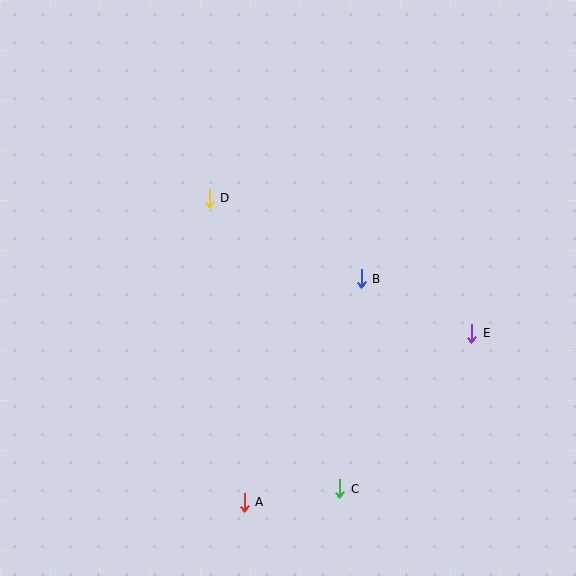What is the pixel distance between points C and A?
The distance between C and A is 97 pixels.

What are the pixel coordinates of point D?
Point D is at (209, 198).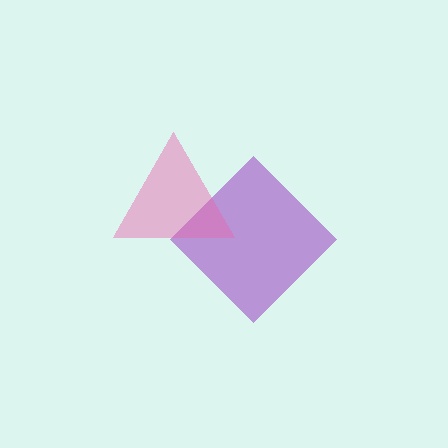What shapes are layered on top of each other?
The layered shapes are: a purple diamond, a pink triangle.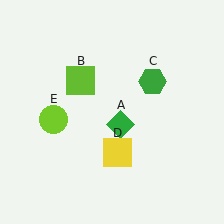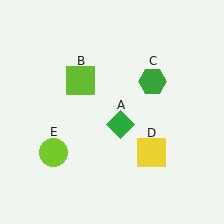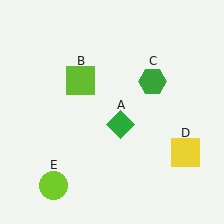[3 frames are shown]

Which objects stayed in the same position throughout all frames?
Green diamond (object A) and lime square (object B) and green hexagon (object C) remained stationary.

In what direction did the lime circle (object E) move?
The lime circle (object E) moved down.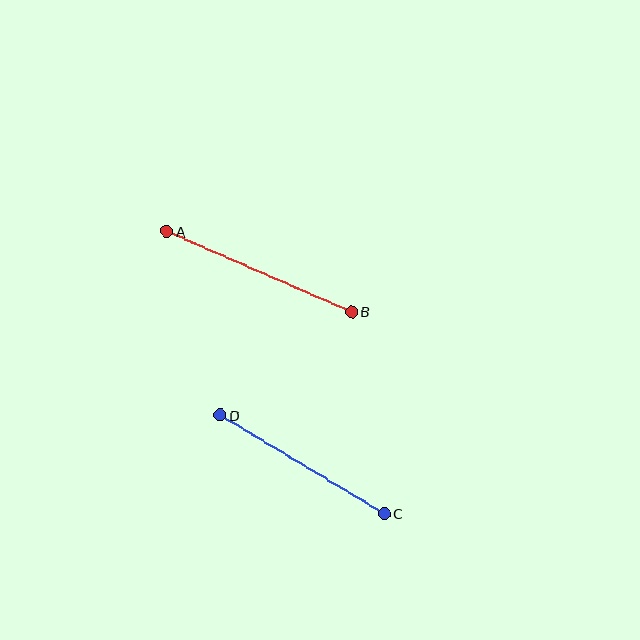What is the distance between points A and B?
The distance is approximately 202 pixels.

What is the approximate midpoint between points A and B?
The midpoint is at approximately (259, 271) pixels.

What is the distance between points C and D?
The distance is approximately 191 pixels.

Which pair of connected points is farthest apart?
Points A and B are farthest apart.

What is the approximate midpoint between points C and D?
The midpoint is at approximately (302, 464) pixels.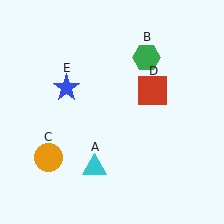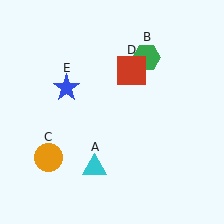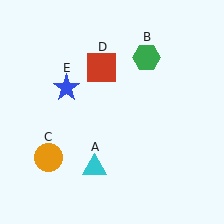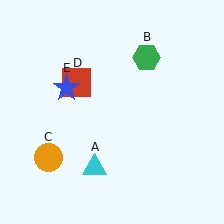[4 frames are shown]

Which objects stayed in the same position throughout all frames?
Cyan triangle (object A) and green hexagon (object B) and orange circle (object C) and blue star (object E) remained stationary.